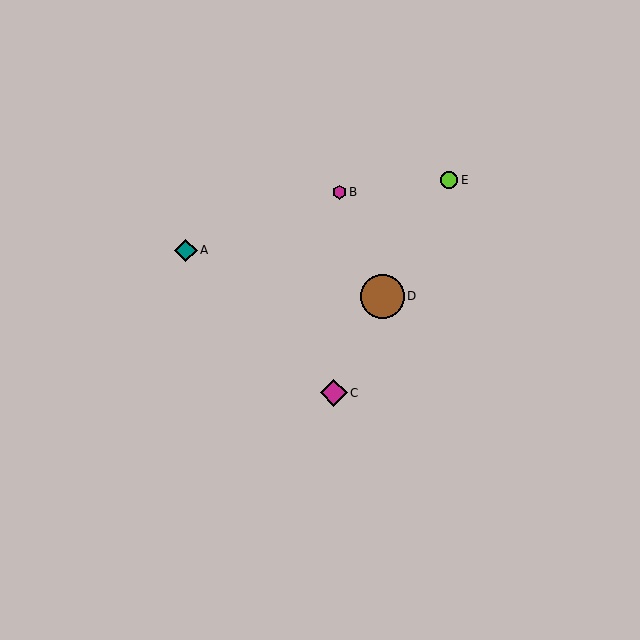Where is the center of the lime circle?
The center of the lime circle is at (449, 180).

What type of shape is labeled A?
Shape A is a teal diamond.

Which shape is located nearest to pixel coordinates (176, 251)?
The teal diamond (labeled A) at (186, 250) is nearest to that location.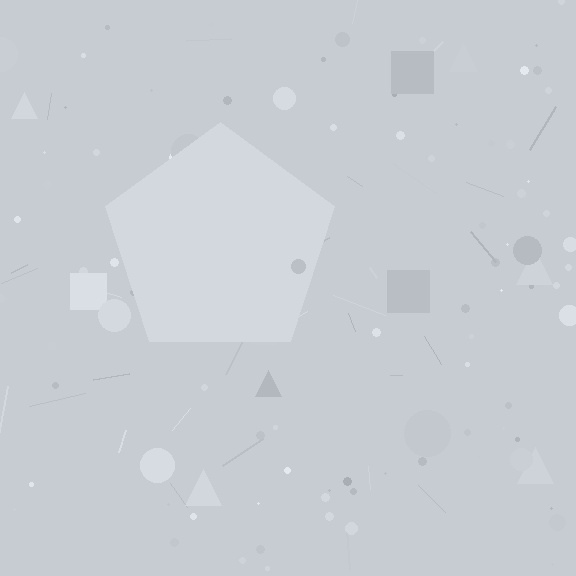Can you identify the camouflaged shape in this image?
The camouflaged shape is a pentagon.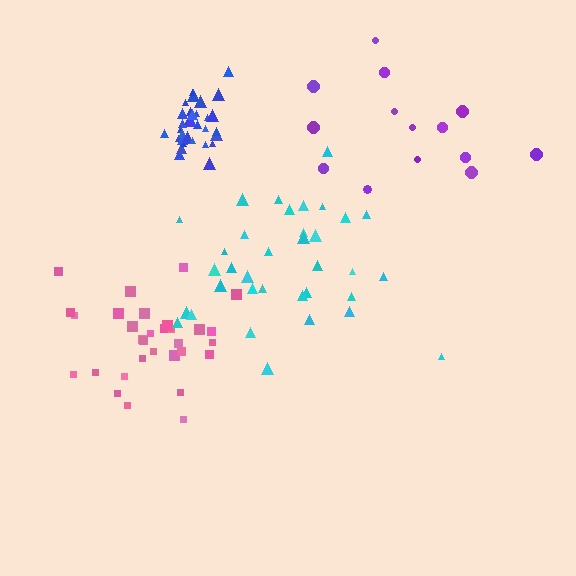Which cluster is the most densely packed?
Blue.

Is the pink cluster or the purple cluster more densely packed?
Pink.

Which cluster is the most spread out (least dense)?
Purple.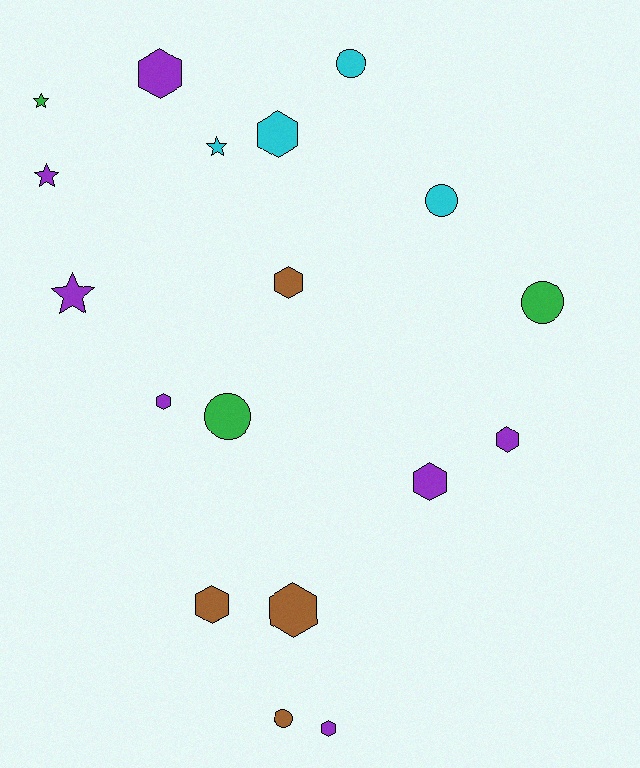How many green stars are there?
There is 1 green star.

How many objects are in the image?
There are 18 objects.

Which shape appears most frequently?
Hexagon, with 9 objects.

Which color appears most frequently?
Purple, with 7 objects.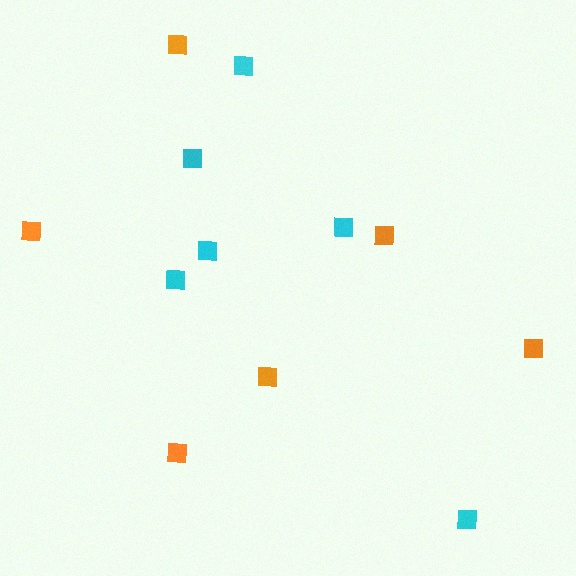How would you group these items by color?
There are 2 groups: one group of cyan squares (6) and one group of orange squares (6).